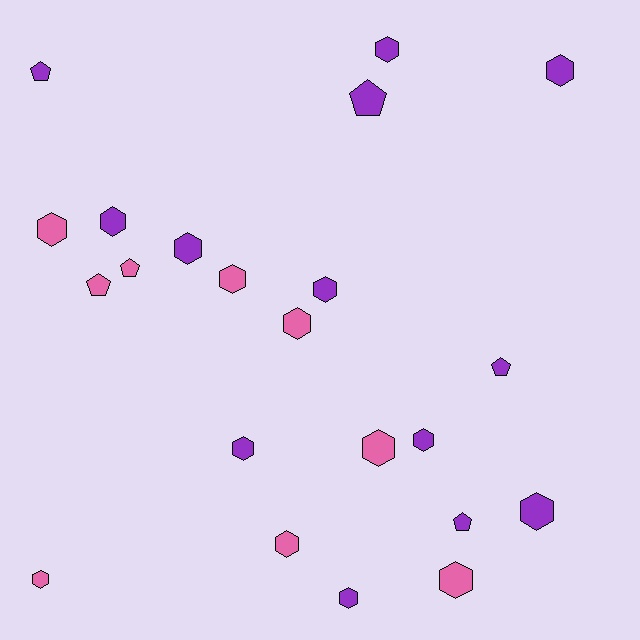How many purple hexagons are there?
There are 9 purple hexagons.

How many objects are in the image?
There are 22 objects.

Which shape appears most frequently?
Hexagon, with 16 objects.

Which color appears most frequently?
Purple, with 13 objects.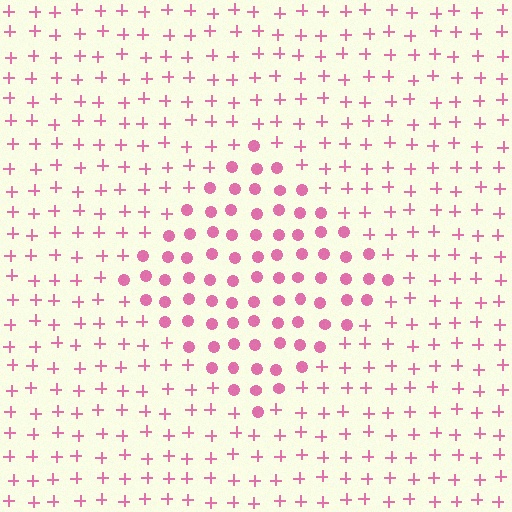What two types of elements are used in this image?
The image uses circles inside the diamond region and plus signs outside it.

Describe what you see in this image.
The image is filled with small pink elements arranged in a uniform grid. A diamond-shaped region contains circles, while the surrounding area contains plus signs. The boundary is defined purely by the change in element shape.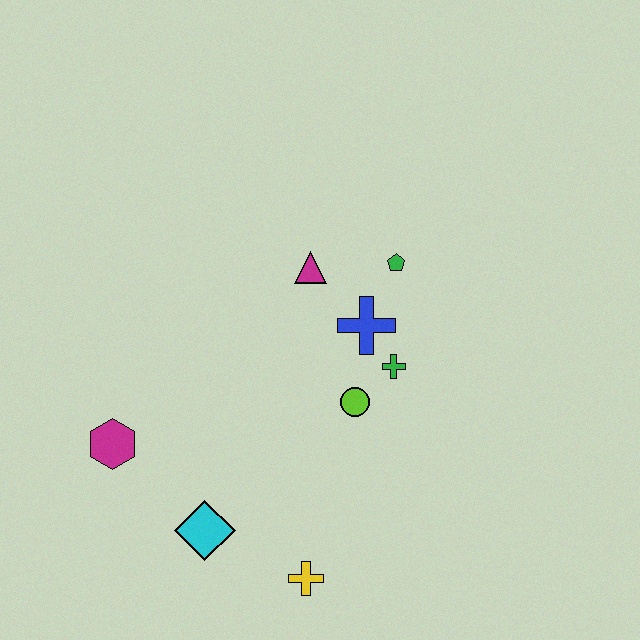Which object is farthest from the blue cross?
The magenta hexagon is farthest from the blue cross.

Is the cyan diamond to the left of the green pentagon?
Yes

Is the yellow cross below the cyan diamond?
Yes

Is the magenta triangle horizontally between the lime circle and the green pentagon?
No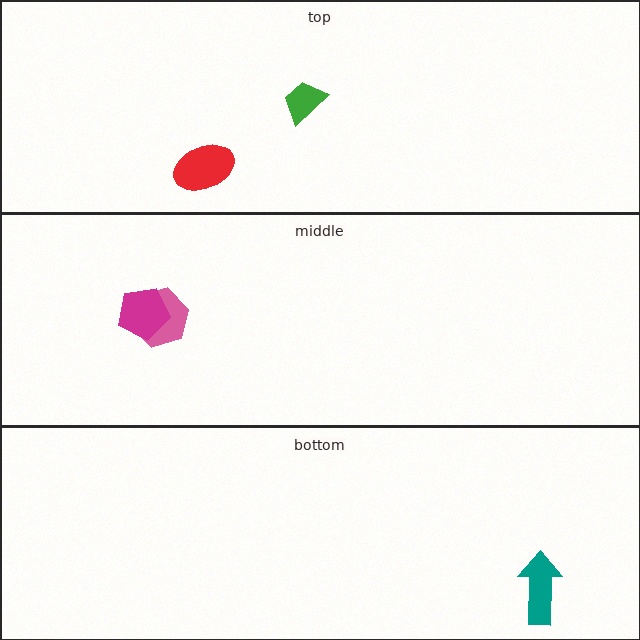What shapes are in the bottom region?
The teal arrow.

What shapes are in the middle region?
The pink hexagon, the magenta pentagon.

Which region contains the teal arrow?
The bottom region.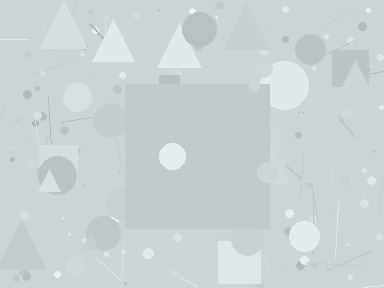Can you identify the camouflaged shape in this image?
The camouflaged shape is a square.